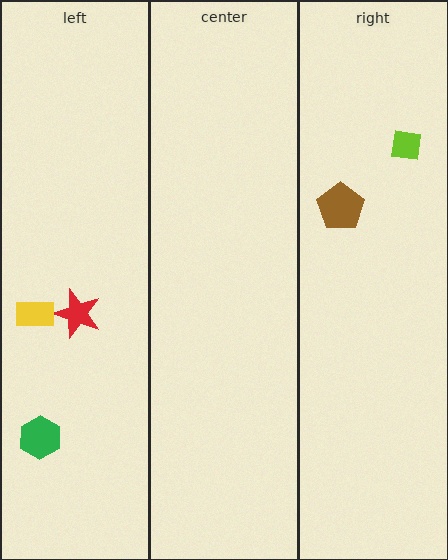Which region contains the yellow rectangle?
The left region.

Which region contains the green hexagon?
The left region.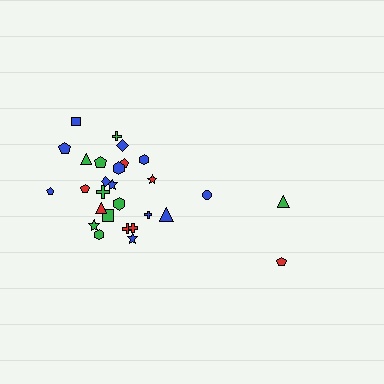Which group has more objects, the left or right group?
The left group.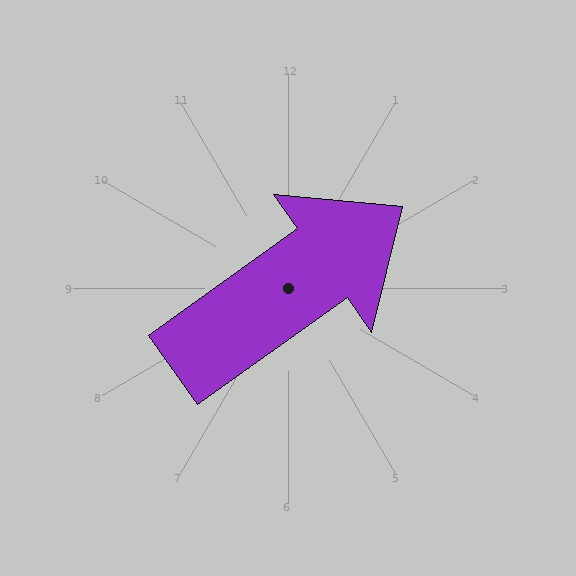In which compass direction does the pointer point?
Northeast.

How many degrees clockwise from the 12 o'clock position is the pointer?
Approximately 55 degrees.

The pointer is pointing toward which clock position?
Roughly 2 o'clock.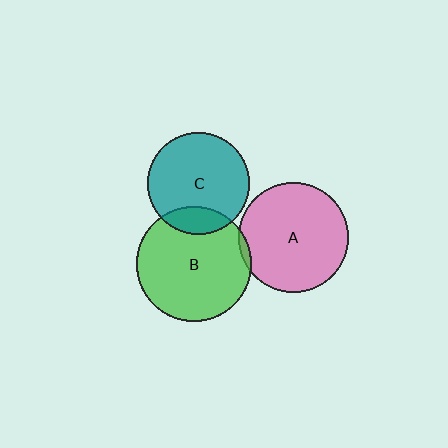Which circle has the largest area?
Circle B (green).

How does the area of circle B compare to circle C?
Approximately 1.3 times.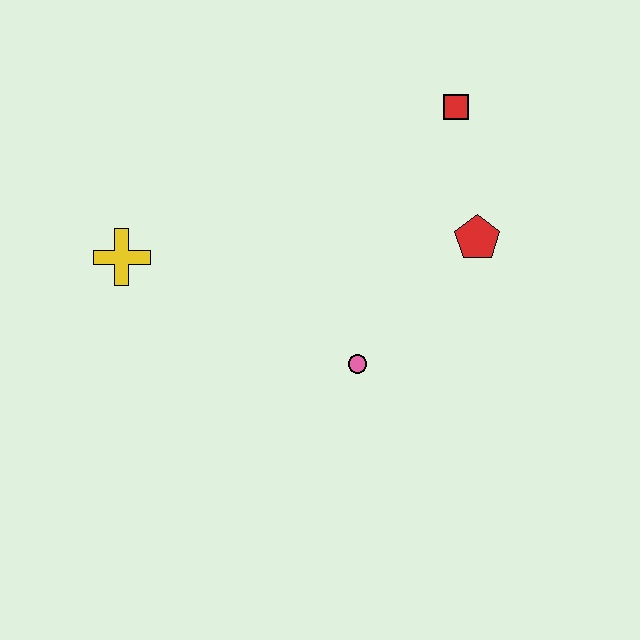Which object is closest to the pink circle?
The red pentagon is closest to the pink circle.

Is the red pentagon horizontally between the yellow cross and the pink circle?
No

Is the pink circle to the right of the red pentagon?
No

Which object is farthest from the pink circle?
The red square is farthest from the pink circle.